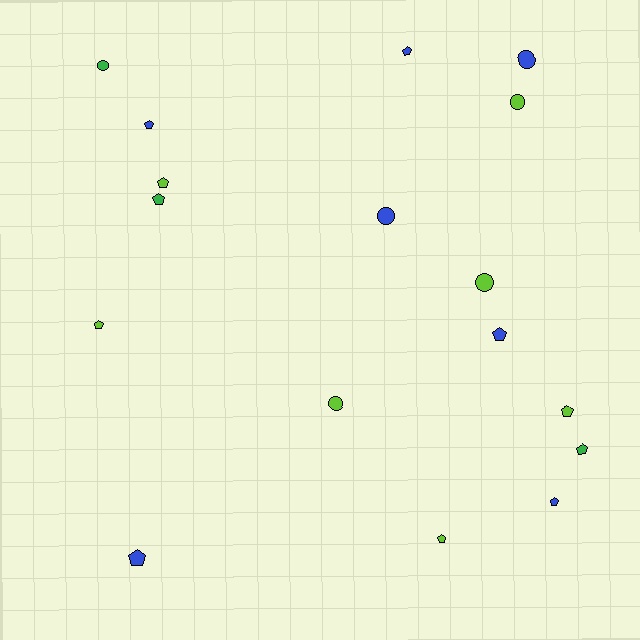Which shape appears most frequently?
Pentagon, with 11 objects.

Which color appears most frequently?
Blue, with 7 objects.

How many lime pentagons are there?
There are 4 lime pentagons.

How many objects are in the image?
There are 17 objects.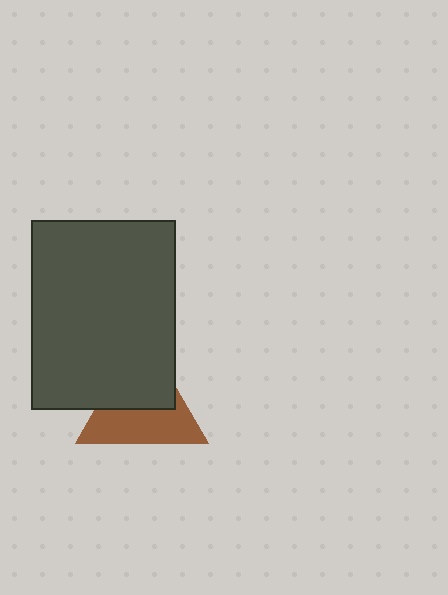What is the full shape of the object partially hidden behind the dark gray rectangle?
The partially hidden object is a brown triangle.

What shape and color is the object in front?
The object in front is a dark gray rectangle.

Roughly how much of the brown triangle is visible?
About half of it is visible (roughly 52%).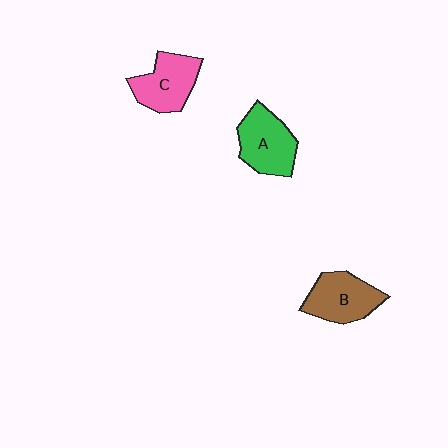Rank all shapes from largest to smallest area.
From largest to smallest: A (green), B (brown), C (pink).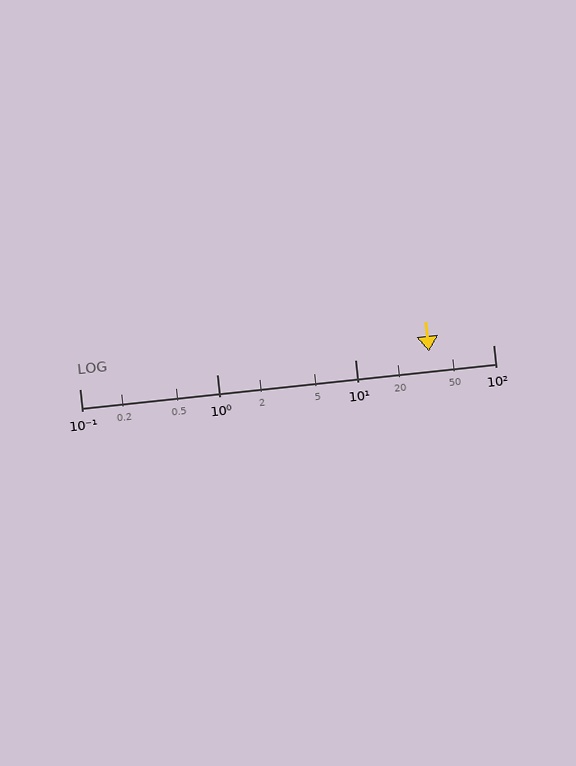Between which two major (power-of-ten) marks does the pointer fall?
The pointer is between 10 and 100.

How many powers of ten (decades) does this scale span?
The scale spans 3 decades, from 0.1 to 100.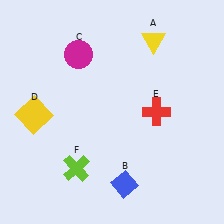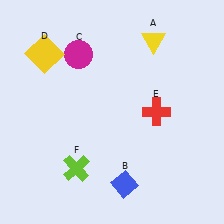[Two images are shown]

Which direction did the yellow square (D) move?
The yellow square (D) moved up.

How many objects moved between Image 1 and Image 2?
1 object moved between the two images.